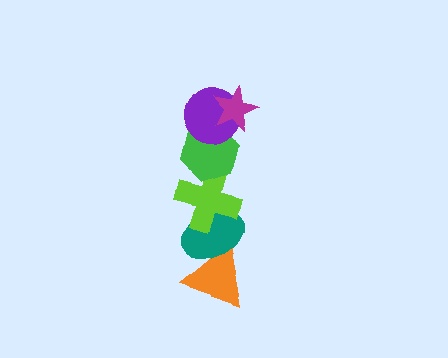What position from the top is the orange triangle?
The orange triangle is 6th from the top.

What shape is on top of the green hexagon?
The purple circle is on top of the green hexagon.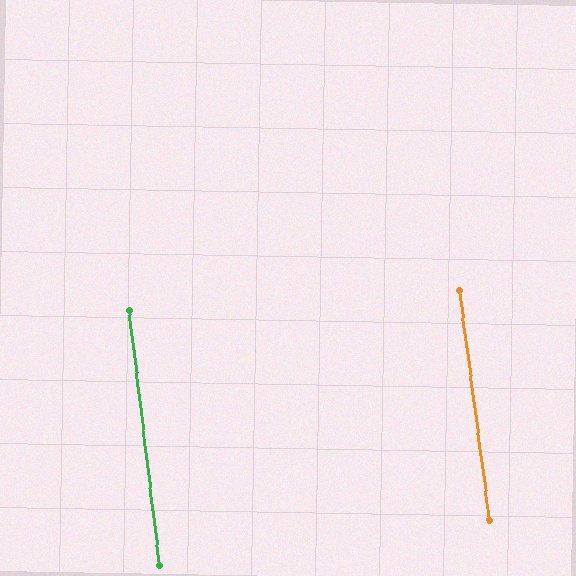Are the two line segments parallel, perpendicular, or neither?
Parallel — their directions differ by only 0.3°.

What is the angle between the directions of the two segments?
Approximately 0 degrees.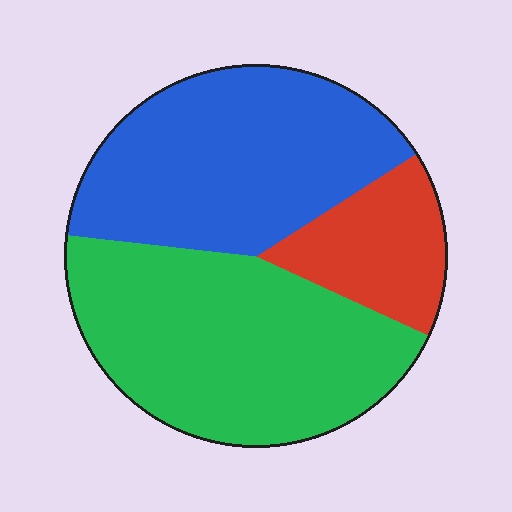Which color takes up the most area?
Green, at roughly 45%.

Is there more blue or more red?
Blue.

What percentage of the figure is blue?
Blue covers 39% of the figure.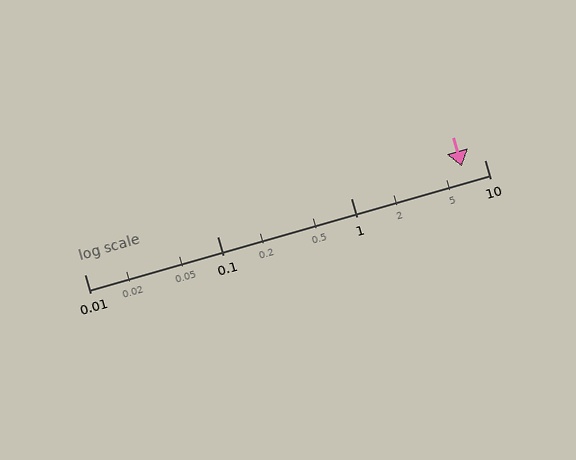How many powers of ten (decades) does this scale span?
The scale spans 3 decades, from 0.01 to 10.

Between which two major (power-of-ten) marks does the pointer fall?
The pointer is between 1 and 10.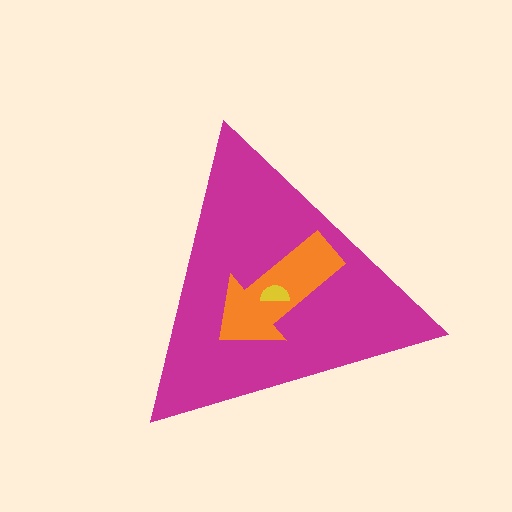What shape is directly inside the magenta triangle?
The orange arrow.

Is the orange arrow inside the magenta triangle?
Yes.